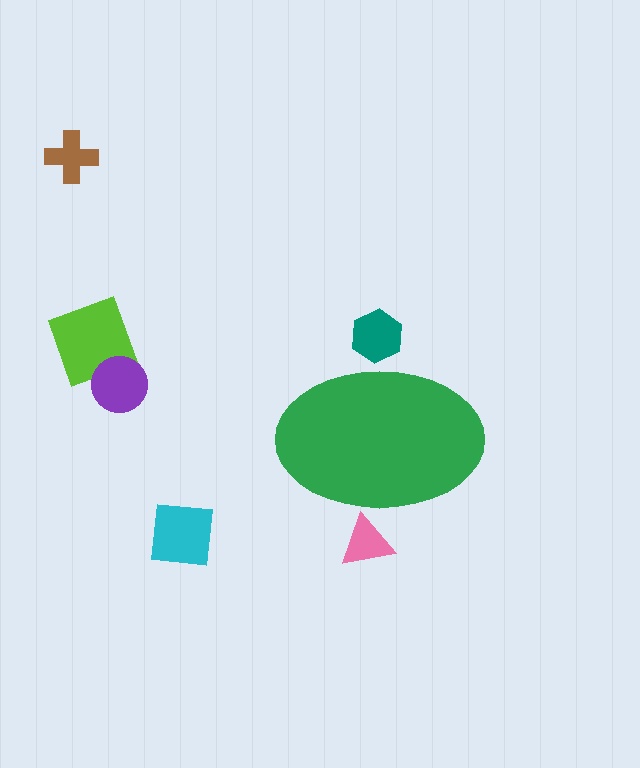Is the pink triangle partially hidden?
Yes, the pink triangle is partially hidden behind the green ellipse.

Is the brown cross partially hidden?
No, the brown cross is fully visible.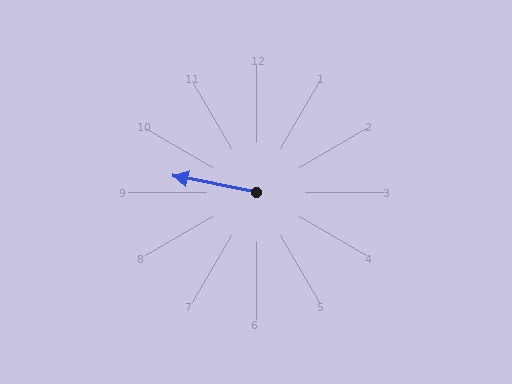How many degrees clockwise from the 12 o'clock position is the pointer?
Approximately 281 degrees.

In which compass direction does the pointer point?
West.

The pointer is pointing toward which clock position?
Roughly 9 o'clock.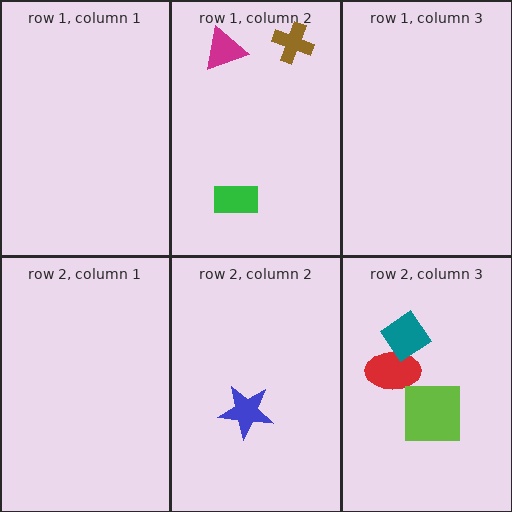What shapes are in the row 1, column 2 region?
The magenta triangle, the brown cross, the green rectangle.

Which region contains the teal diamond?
The row 2, column 3 region.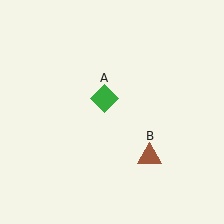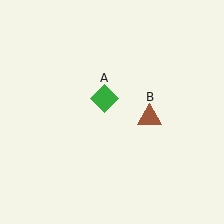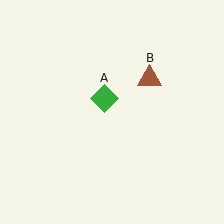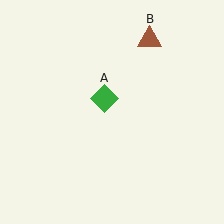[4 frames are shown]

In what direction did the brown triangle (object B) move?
The brown triangle (object B) moved up.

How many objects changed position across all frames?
1 object changed position: brown triangle (object B).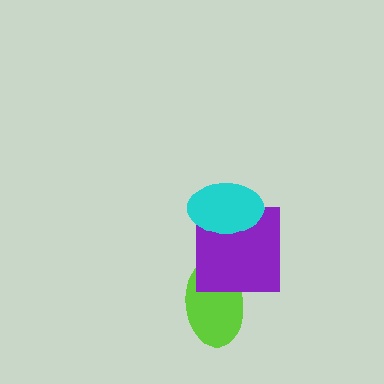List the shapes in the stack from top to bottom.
From top to bottom: the cyan ellipse, the purple square, the lime ellipse.